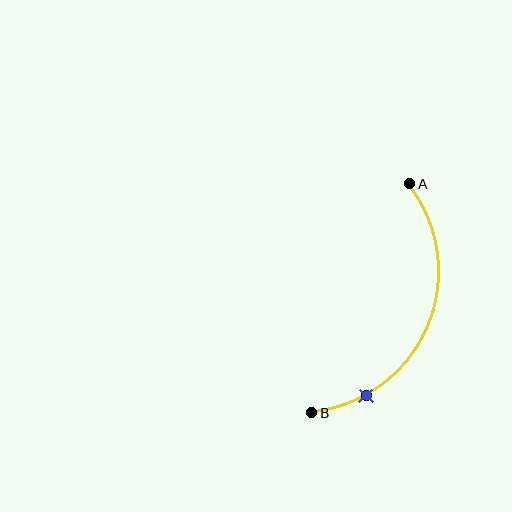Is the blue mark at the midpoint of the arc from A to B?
No. The blue mark lies on the arc but is closer to endpoint B. The arc midpoint would be at the point on the curve equidistant along the arc from both A and B.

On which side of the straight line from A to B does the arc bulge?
The arc bulges to the right of the straight line connecting A and B.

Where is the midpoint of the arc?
The arc midpoint is the point on the curve farthest from the straight line joining A and B. It sits to the right of that line.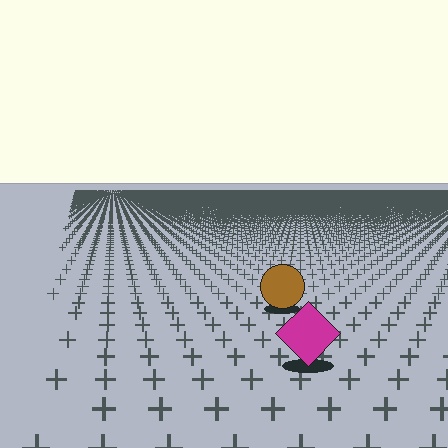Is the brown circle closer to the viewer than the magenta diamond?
No. The magenta diamond is closer — you can tell from the texture gradient: the ground texture is coarser near it.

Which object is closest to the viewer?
The magenta diamond is closest. The texture marks near it are larger and more spread out.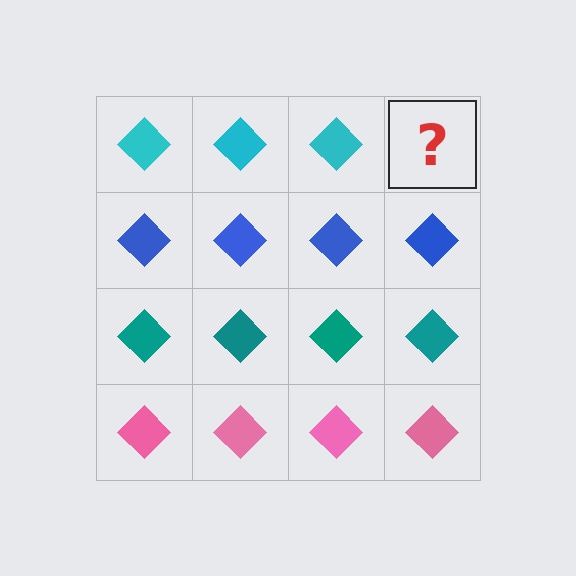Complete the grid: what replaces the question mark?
The question mark should be replaced with a cyan diamond.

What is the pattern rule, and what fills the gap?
The rule is that each row has a consistent color. The gap should be filled with a cyan diamond.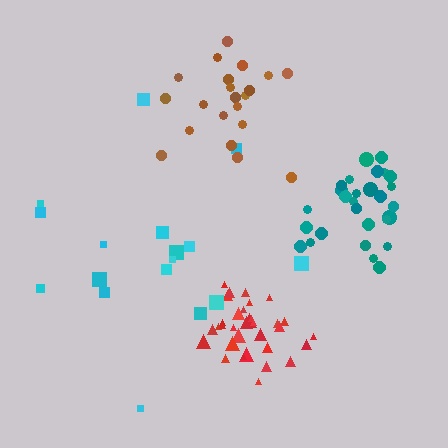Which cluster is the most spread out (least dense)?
Cyan.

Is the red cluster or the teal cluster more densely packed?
Red.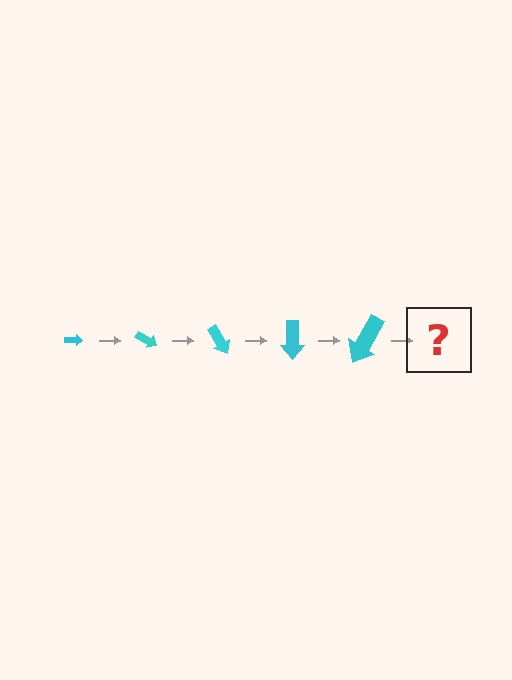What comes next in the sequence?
The next element should be an arrow, larger than the previous one and rotated 150 degrees from the start.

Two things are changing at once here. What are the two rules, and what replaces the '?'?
The two rules are that the arrow grows larger each step and it rotates 30 degrees each step. The '?' should be an arrow, larger than the previous one and rotated 150 degrees from the start.